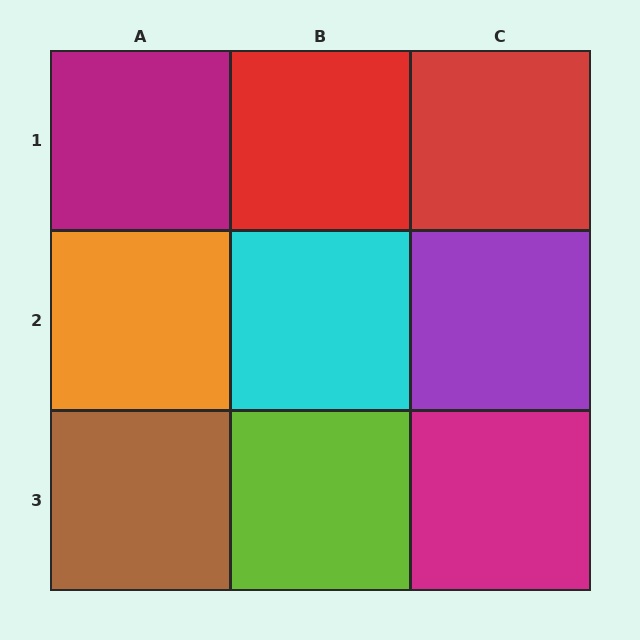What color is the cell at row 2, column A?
Orange.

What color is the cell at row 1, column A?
Magenta.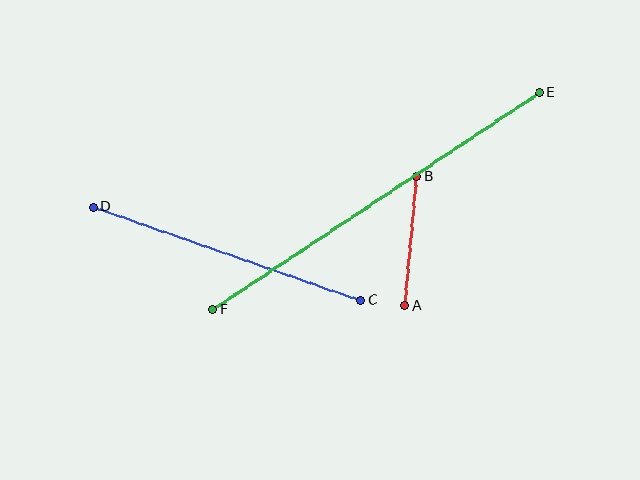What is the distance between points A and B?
The distance is approximately 130 pixels.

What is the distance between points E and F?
The distance is approximately 392 pixels.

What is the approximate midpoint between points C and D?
The midpoint is at approximately (227, 254) pixels.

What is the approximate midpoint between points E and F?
The midpoint is at approximately (376, 201) pixels.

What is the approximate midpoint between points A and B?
The midpoint is at approximately (411, 241) pixels.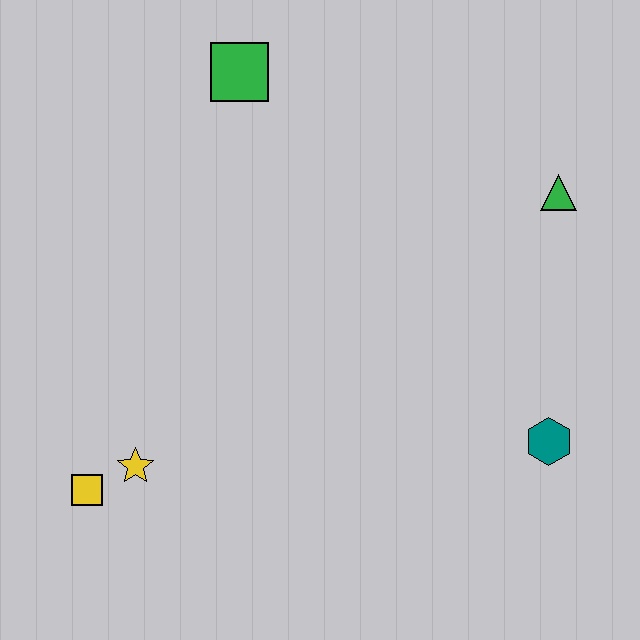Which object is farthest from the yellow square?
The green triangle is farthest from the yellow square.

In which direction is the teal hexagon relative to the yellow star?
The teal hexagon is to the right of the yellow star.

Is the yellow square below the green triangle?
Yes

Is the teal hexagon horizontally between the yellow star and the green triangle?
Yes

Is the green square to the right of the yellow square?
Yes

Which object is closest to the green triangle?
The teal hexagon is closest to the green triangle.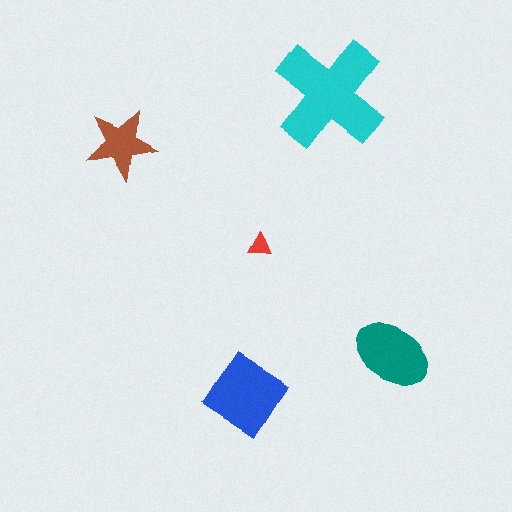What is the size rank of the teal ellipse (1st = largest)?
3rd.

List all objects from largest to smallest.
The cyan cross, the blue diamond, the teal ellipse, the brown star, the red triangle.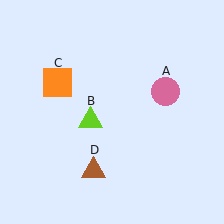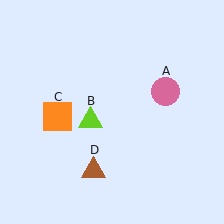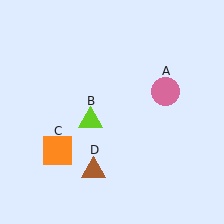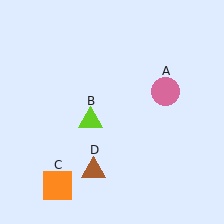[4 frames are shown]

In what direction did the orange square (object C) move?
The orange square (object C) moved down.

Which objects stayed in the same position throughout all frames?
Pink circle (object A) and lime triangle (object B) and brown triangle (object D) remained stationary.